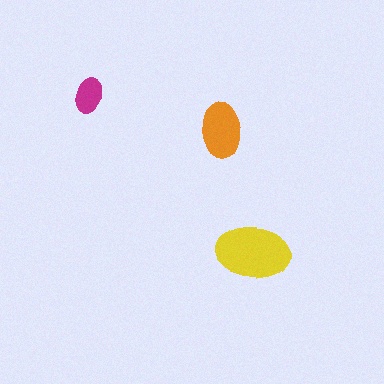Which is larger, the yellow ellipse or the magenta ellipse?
The yellow one.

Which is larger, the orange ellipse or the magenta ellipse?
The orange one.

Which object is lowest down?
The yellow ellipse is bottommost.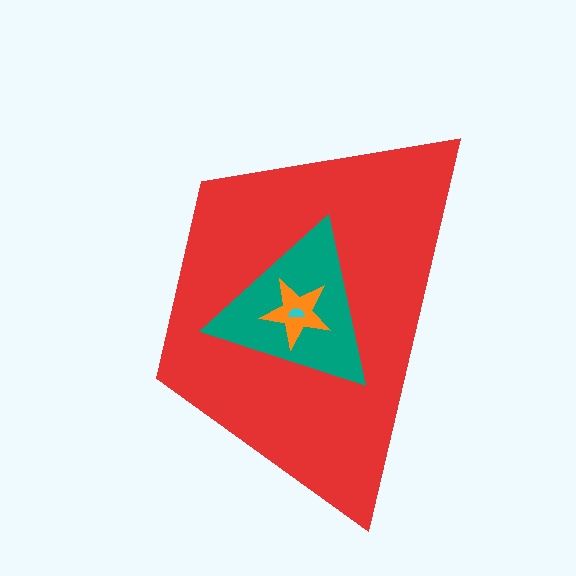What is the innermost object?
The cyan semicircle.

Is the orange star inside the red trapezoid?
Yes.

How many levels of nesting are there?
4.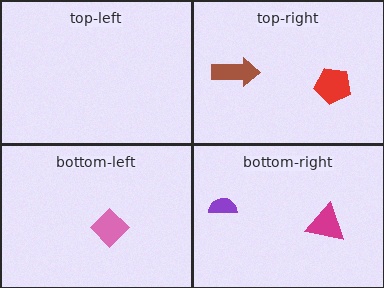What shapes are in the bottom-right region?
The purple semicircle, the magenta triangle.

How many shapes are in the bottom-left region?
1.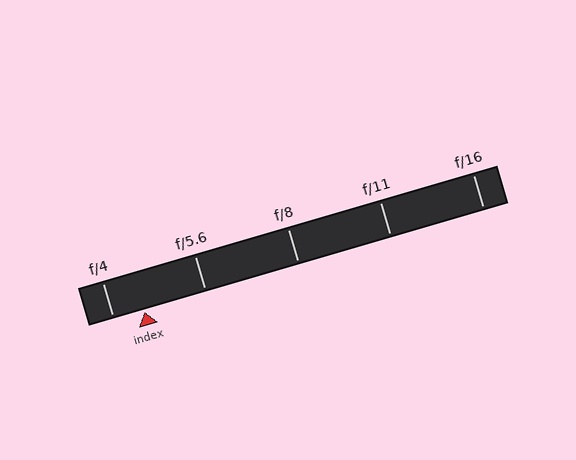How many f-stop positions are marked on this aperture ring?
There are 5 f-stop positions marked.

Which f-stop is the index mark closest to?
The index mark is closest to f/4.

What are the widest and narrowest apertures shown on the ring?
The widest aperture shown is f/4 and the narrowest is f/16.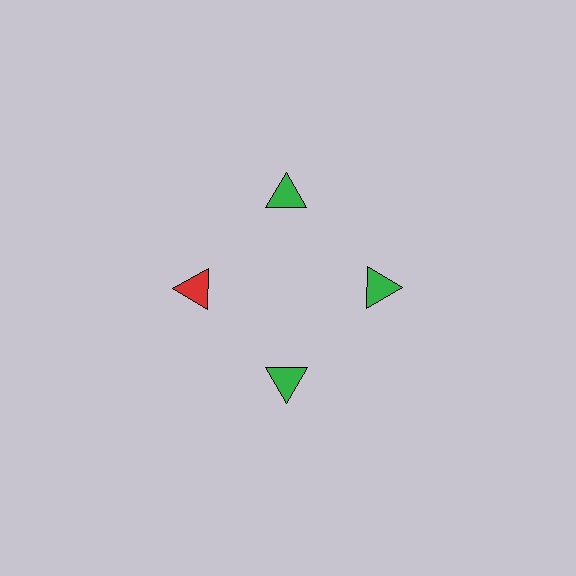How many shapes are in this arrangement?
There are 4 shapes arranged in a ring pattern.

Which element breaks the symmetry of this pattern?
The red triangle at roughly the 9 o'clock position breaks the symmetry. All other shapes are green triangles.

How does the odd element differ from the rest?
It has a different color: red instead of green.